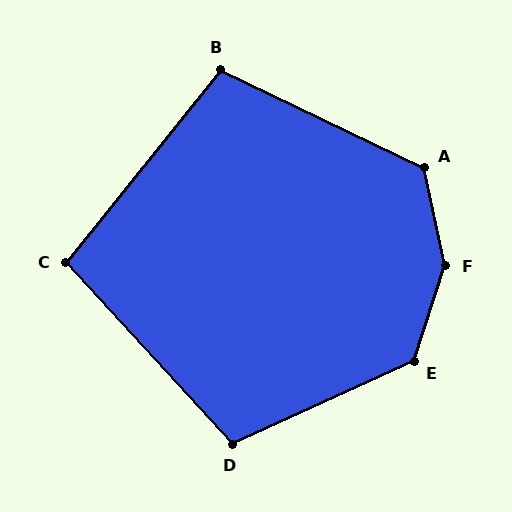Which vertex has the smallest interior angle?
C, at approximately 99 degrees.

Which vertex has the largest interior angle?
F, at approximately 149 degrees.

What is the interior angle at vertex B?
Approximately 103 degrees (obtuse).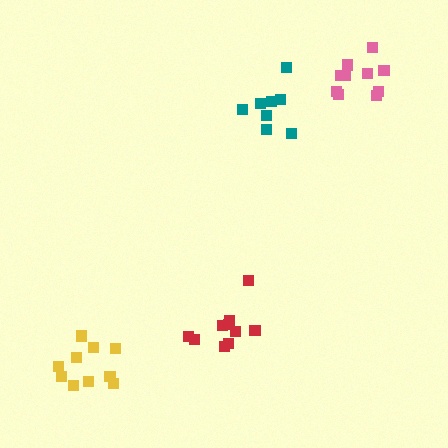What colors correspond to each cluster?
The clusters are colored: red, pink, yellow, teal.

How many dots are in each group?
Group 1: 10 dots, Group 2: 10 dots, Group 3: 10 dots, Group 4: 8 dots (38 total).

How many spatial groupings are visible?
There are 4 spatial groupings.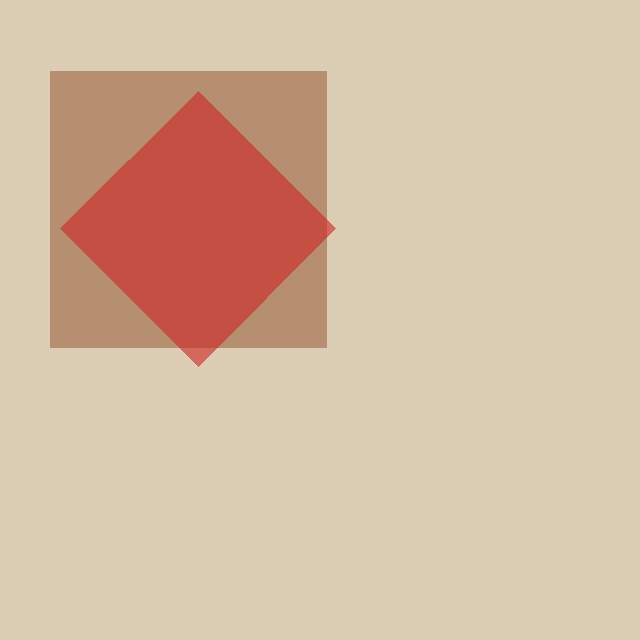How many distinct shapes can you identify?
There are 2 distinct shapes: a brown square, a red diamond.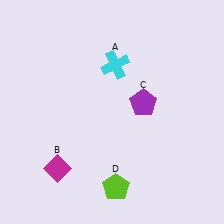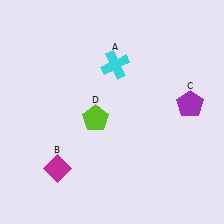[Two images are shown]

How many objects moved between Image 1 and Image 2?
2 objects moved between the two images.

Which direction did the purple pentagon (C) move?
The purple pentagon (C) moved right.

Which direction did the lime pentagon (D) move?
The lime pentagon (D) moved up.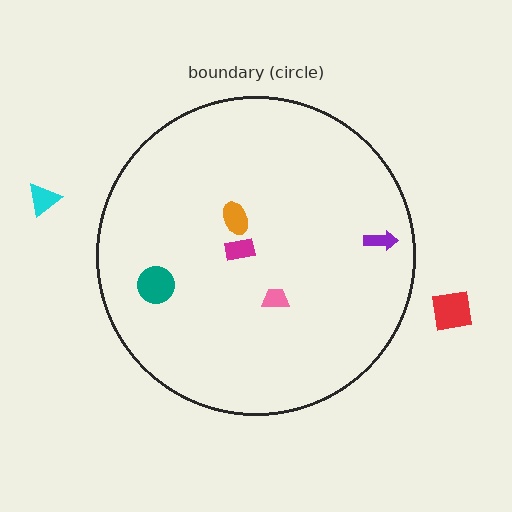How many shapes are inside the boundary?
5 inside, 2 outside.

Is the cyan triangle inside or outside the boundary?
Outside.